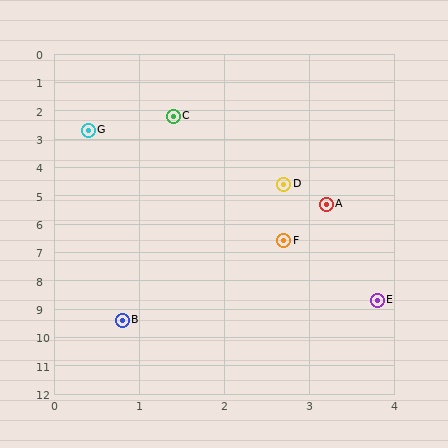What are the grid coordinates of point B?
Point B is at approximately (0.8, 9.4).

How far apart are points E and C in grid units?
Points E and C are about 6.9 grid units apart.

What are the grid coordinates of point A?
Point A is at approximately (3.2, 5.3).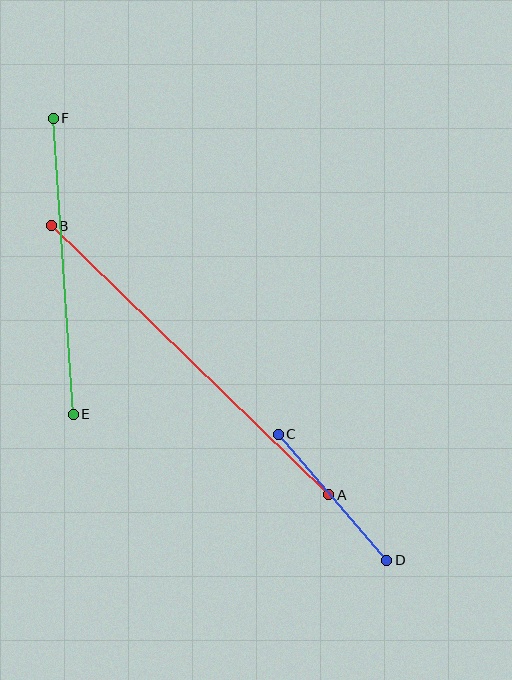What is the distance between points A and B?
The distance is approximately 387 pixels.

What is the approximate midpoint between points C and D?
The midpoint is at approximately (333, 497) pixels.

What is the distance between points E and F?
The distance is approximately 297 pixels.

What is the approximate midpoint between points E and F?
The midpoint is at approximately (63, 266) pixels.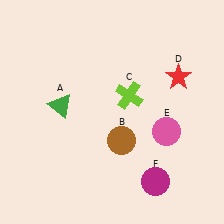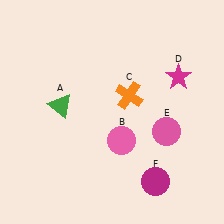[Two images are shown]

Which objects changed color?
B changed from brown to pink. C changed from lime to orange. D changed from red to magenta.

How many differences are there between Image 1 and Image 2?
There are 3 differences between the two images.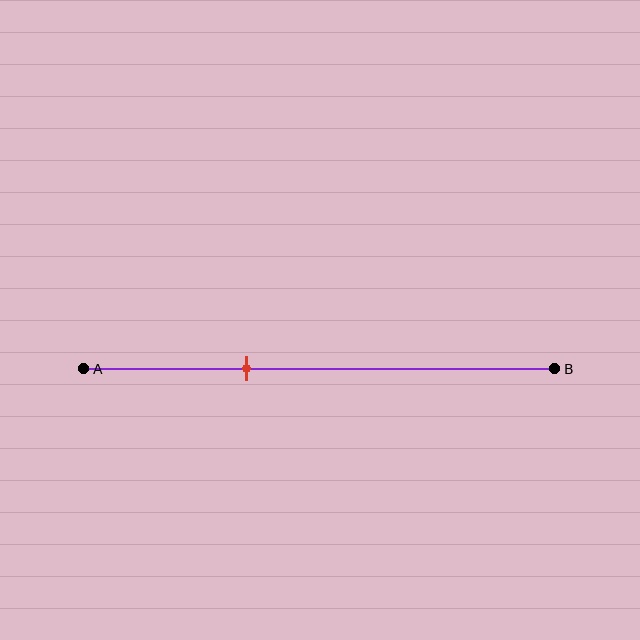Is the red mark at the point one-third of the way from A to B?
Yes, the mark is approximately at the one-third point.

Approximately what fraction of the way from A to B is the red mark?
The red mark is approximately 35% of the way from A to B.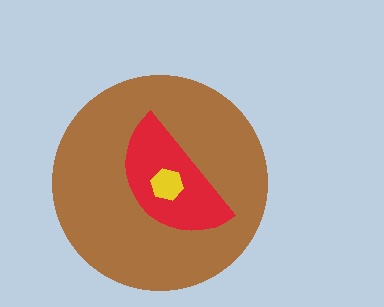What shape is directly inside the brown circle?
The red semicircle.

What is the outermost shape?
The brown circle.